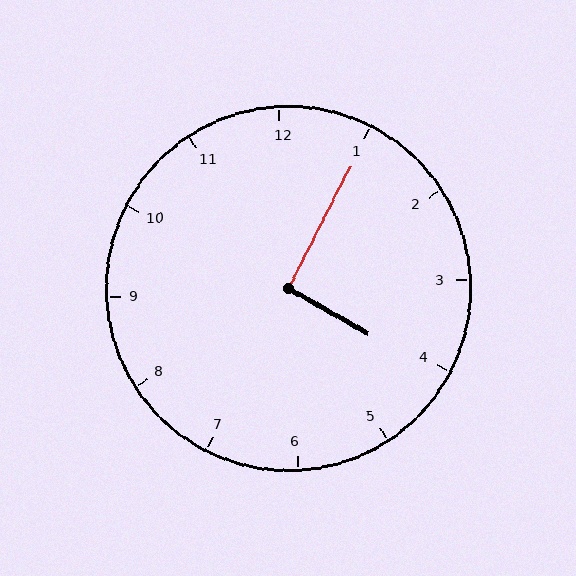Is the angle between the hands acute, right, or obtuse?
It is right.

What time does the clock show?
4:05.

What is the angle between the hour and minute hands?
Approximately 92 degrees.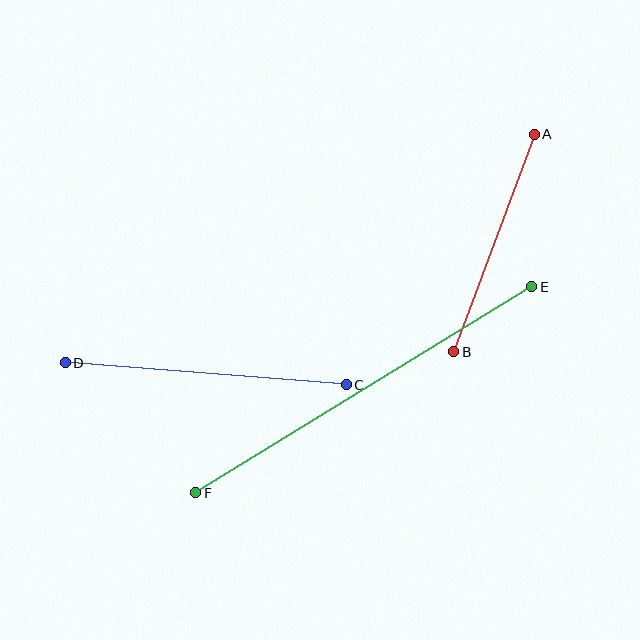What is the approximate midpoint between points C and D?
The midpoint is at approximately (206, 374) pixels.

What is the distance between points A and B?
The distance is approximately 232 pixels.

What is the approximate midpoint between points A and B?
The midpoint is at approximately (494, 243) pixels.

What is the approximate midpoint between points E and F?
The midpoint is at approximately (364, 390) pixels.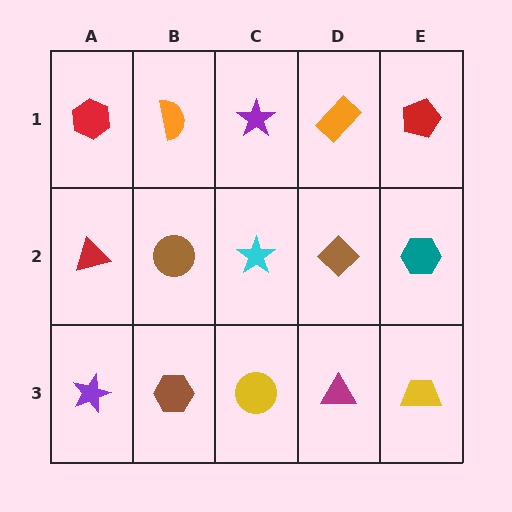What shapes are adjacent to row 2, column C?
A purple star (row 1, column C), a yellow circle (row 3, column C), a brown circle (row 2, column B), a brown diamond (row 2, column D).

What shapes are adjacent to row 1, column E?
A teal hexagon (row 2, column E), an orange rectangle (row 1, column D).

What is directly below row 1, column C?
A cyan star.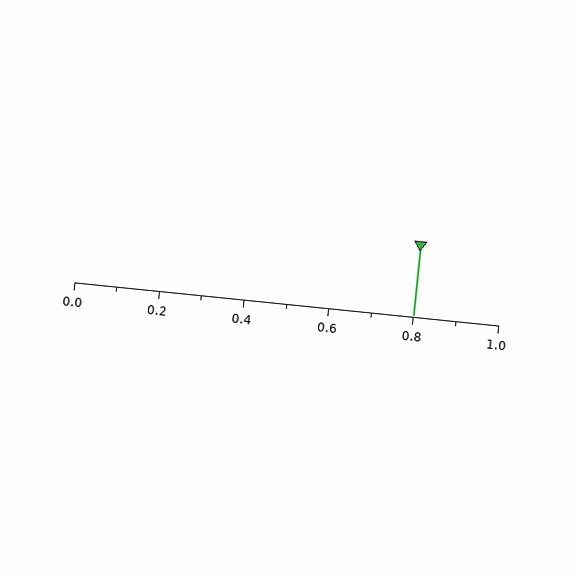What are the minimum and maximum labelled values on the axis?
The axis runs from 0.0 to 1.0.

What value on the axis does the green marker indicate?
The marker indicates approximately 0.8.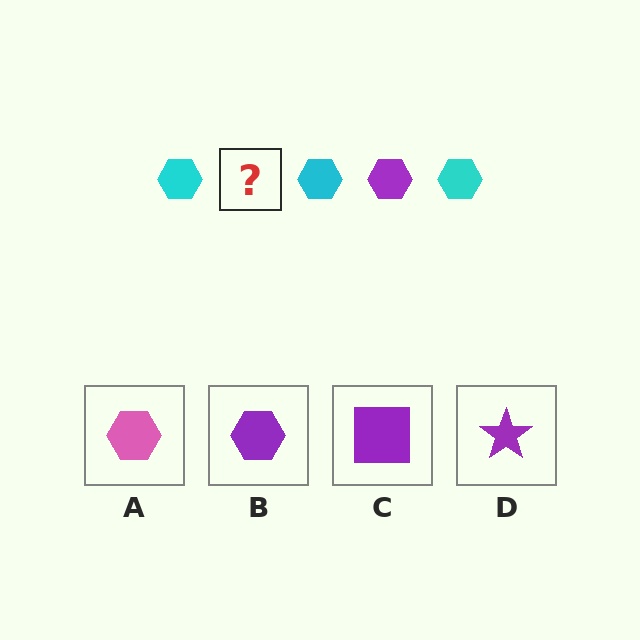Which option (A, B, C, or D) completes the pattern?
B.